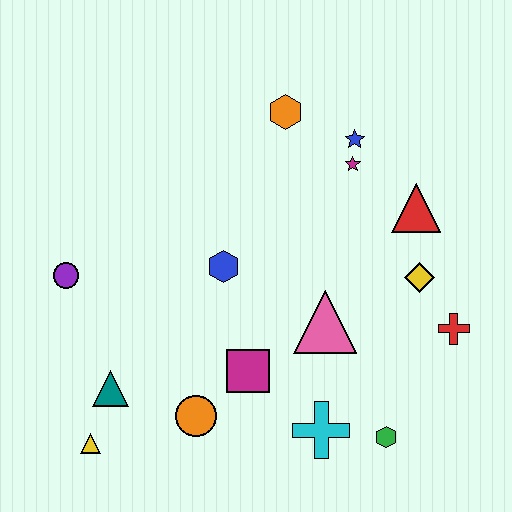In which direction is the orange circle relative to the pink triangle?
The orange circle is to the left of the pink triangle.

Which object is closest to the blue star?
The magenta star is closest to the blue star.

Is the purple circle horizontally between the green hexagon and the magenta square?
No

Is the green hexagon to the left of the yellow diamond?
Yes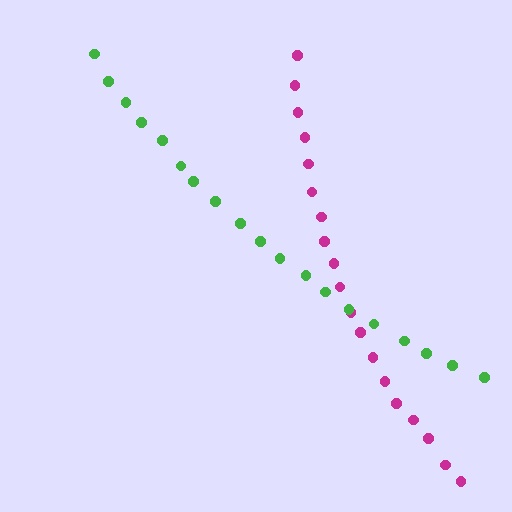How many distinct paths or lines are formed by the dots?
There are 2 distinct paths.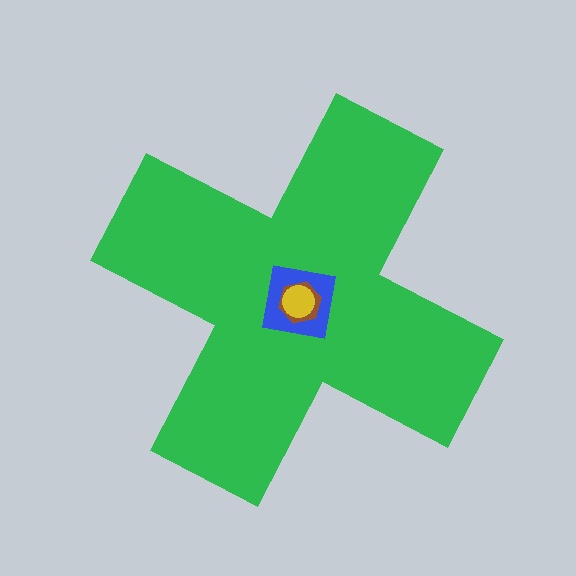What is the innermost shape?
The yellow circle.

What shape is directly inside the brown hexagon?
The yellow circle.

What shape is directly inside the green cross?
The blue square.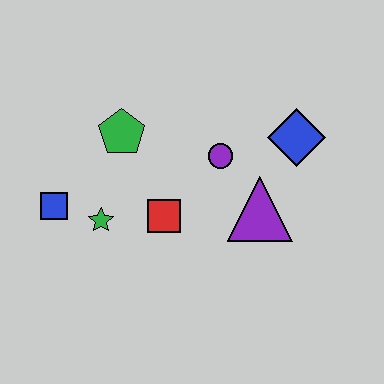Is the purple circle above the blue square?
Yes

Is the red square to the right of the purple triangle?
No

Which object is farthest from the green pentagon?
The blue diamond is farthest from the green pentagon.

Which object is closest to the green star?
The blue square is closest to the green star.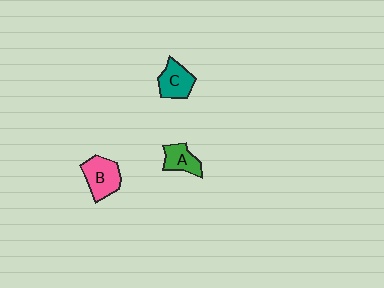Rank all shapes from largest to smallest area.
From largest to smallest: B (pink), C (teal), A (green).